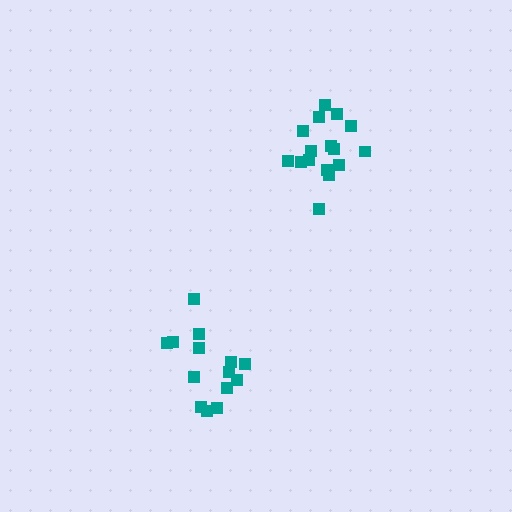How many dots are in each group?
Group 1: 14 dots, Group 2: 16 dots (30 total).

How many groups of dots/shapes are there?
There are 2 groups.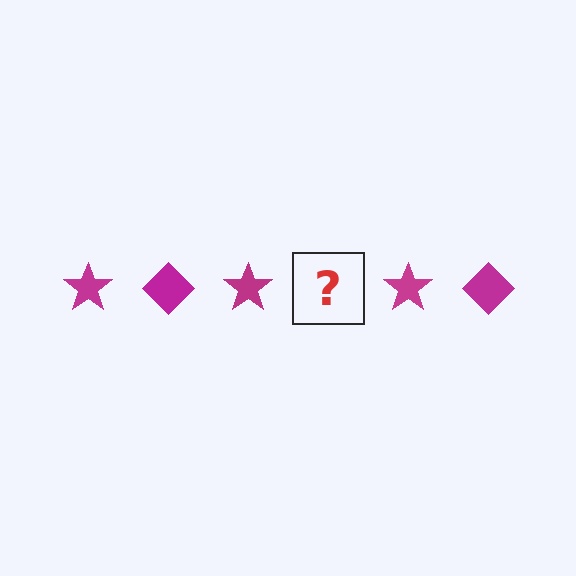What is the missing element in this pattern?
The missing element is a magenta diamond.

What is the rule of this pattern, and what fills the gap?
The rule is that the pattern cycles through star, diamond shapes in magenta. The gap should be filled with a magenta diamond.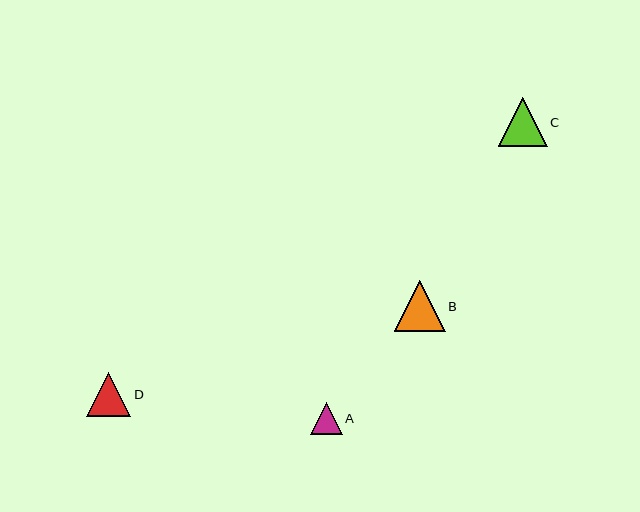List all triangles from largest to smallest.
From largest to smallest: B, C, D, A.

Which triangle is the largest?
Triangle B is the largest with a size of approximately 51 pixels.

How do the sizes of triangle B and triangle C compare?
Triangle B and triangle C are approximately the same size.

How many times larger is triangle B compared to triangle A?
Triangle B is approximately 1.6 times the size of triangle A.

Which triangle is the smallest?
Triangle A is the smallest with a size of approximately 32 pixels.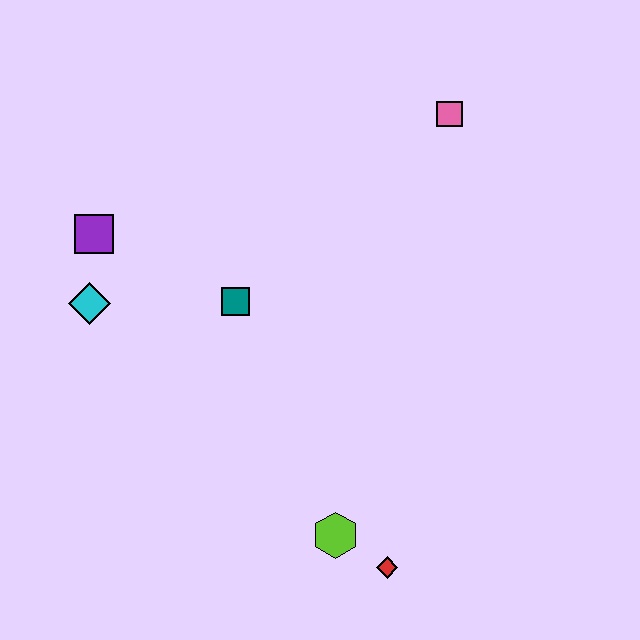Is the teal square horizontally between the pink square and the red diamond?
No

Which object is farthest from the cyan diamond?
The pink square is farthest from the cyan diamond.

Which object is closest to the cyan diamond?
The purple square is closest to the cyan diamond.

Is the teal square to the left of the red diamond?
Yes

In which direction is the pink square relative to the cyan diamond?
The pink square is to the right of the cyan diamond.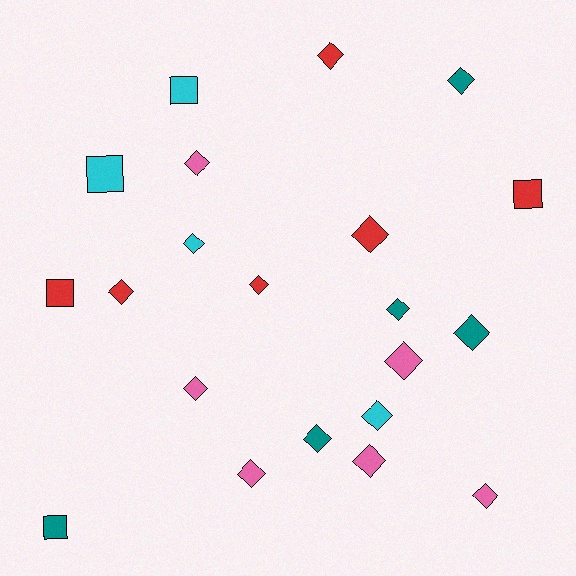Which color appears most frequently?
Pink, with 6 objects.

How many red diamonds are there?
There are 4 red diamonds.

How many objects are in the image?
There are 21 objects.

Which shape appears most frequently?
Diamond, with 16 objects.